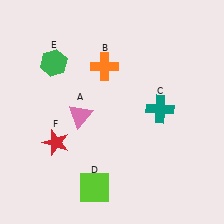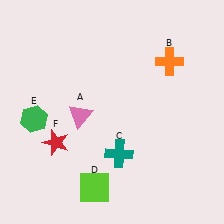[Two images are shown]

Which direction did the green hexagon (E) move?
The green hexagon (E) moved down.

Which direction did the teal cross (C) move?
The teal cross (C) moved down.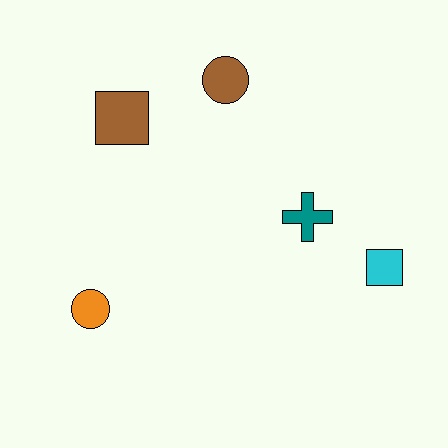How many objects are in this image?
There are 5 objects.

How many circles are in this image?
There are 2 circles.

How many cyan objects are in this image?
There is 1 cyan object.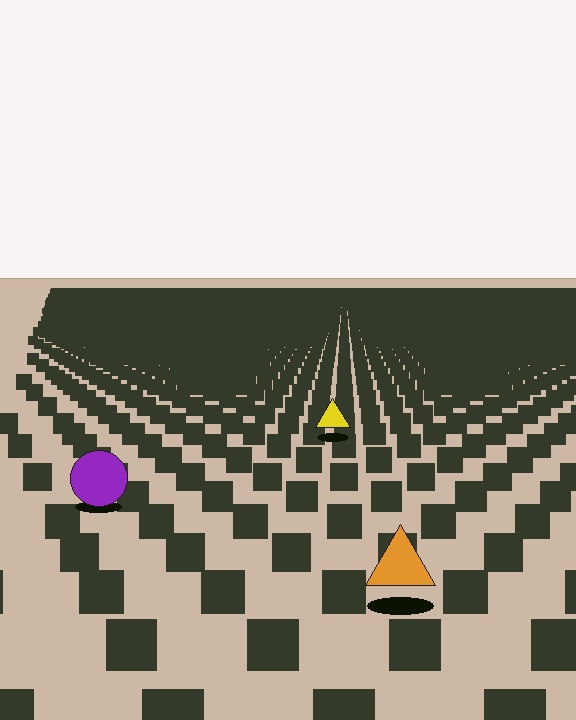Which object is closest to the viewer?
The orange triangle is closest. The texture marks near it are larger and more spread out.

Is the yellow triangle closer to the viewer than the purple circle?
No. The purple circle is closer — you can tell from the texture gradient: the ground texture is coarser near it.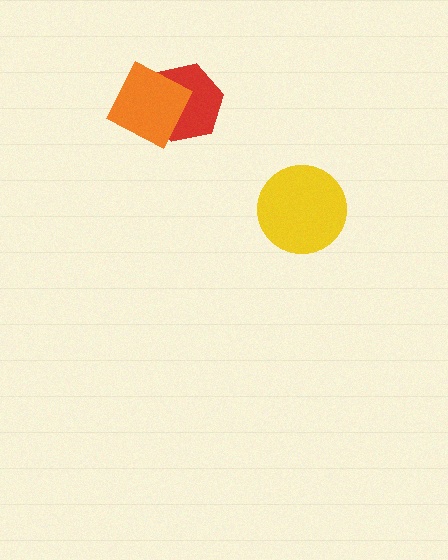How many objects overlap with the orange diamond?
1 object overlaps with the orange diamond.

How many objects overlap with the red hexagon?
1 object overlaps with the red hexagon.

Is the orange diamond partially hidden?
No, no other shape covers it.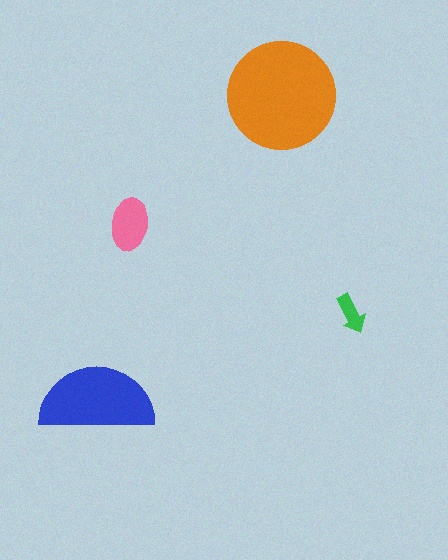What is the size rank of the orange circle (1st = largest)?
1st.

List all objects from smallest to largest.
The green arrow, the pink ellipse, the blue semicircle, the orange circle.